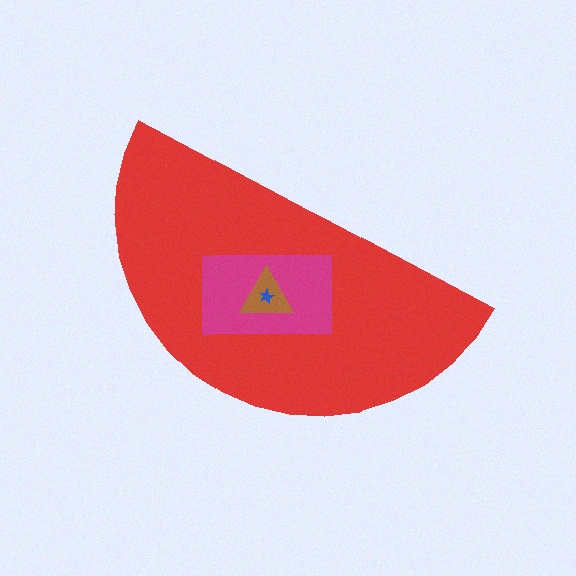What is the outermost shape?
The red semicircle.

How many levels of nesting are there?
4.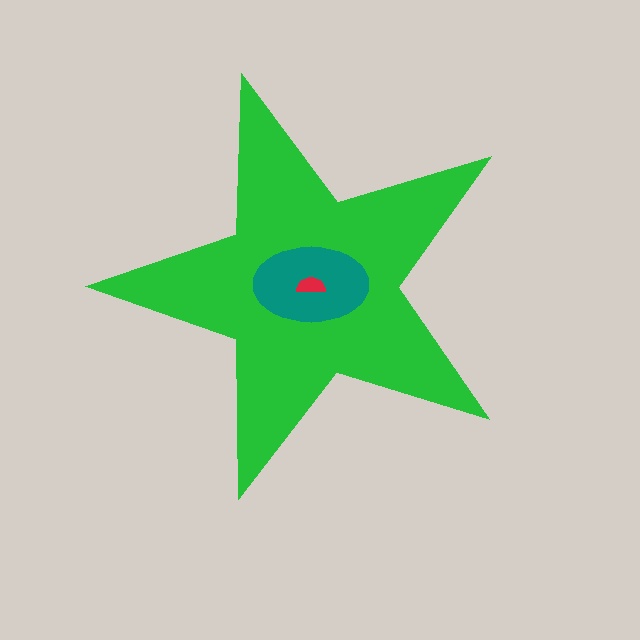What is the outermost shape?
The green star.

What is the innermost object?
The red semicircle.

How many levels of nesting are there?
3.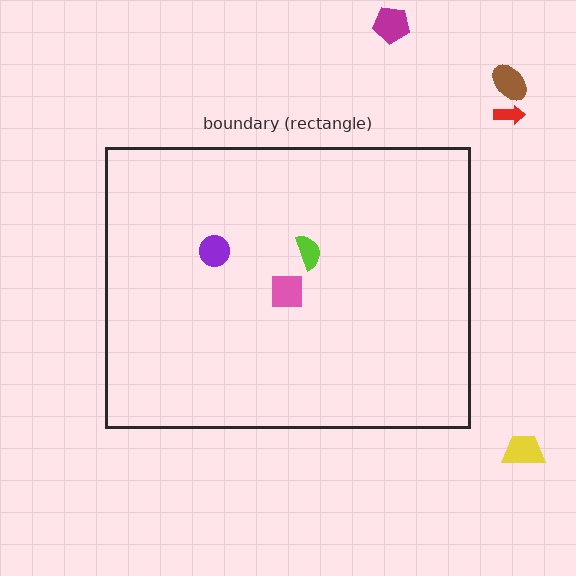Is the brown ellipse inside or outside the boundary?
Outside.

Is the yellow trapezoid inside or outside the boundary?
Outside.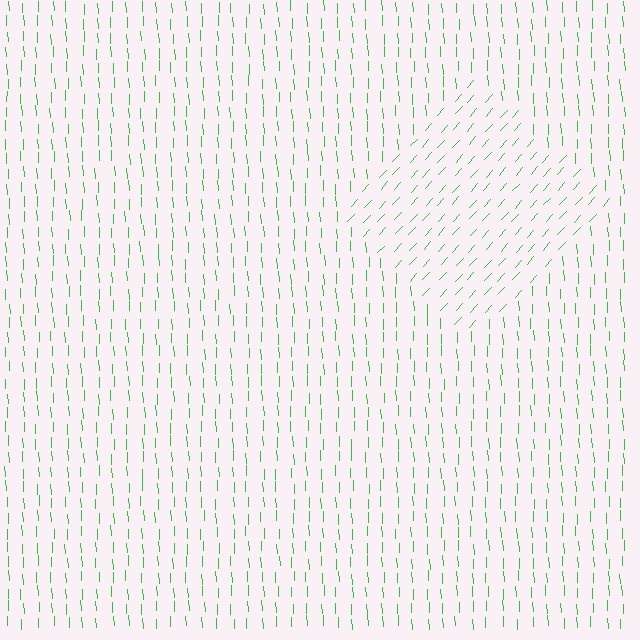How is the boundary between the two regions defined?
The boundary is defined purely by a change in line orientation (approximately 45 degrees difference). All lines are the same color and thickness.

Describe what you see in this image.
The image is filled with small green line segments. A diamond region in the image has lines oriented differently from the surrounding lines, creating a visible texture boundary.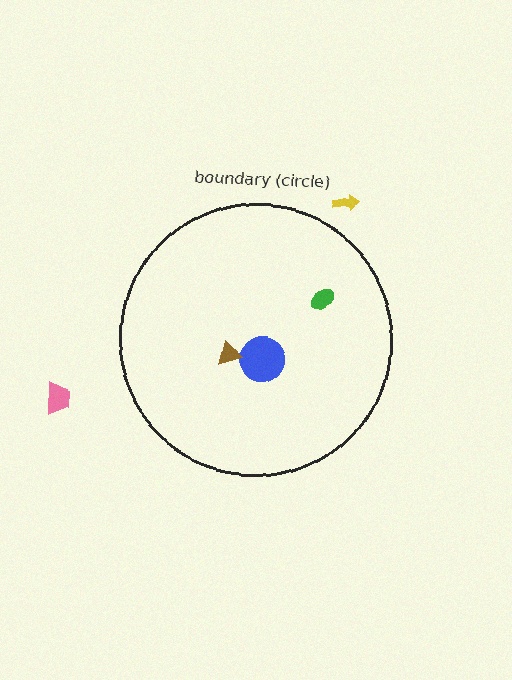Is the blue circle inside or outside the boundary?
Inside.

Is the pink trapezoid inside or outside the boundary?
Outside.